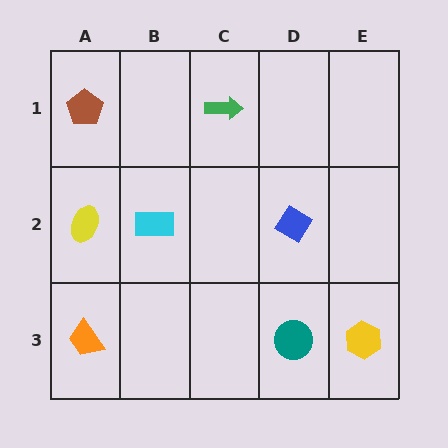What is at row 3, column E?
A yellow hexagon.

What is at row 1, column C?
A green arrow.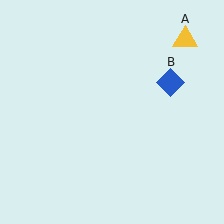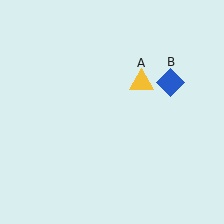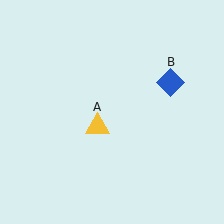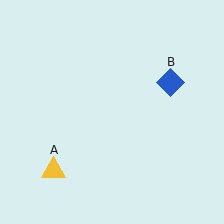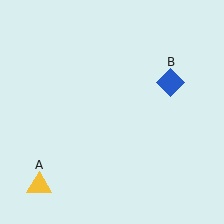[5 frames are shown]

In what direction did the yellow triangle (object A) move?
The yellow triangle (object A) moved down and to the left.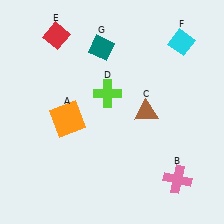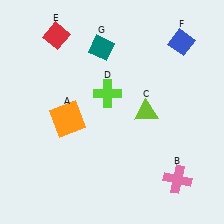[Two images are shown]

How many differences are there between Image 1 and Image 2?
There are 2 differences between the two images.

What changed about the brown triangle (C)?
In Image 1, C is brown. In Image 2, it changed to lime.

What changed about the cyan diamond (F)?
In Image 1, F is cyan. In Image 2, it changed to blue.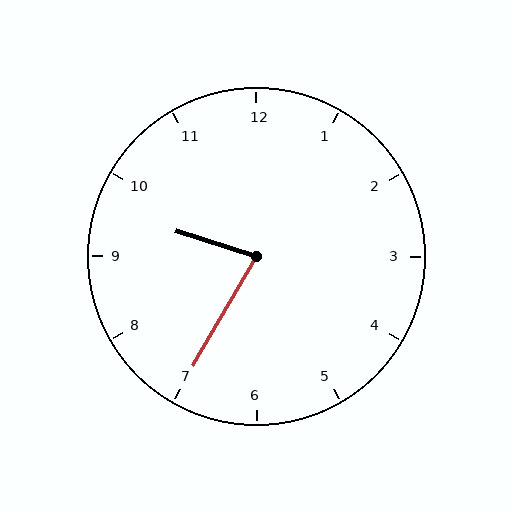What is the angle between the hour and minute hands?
Approximately 78 degrees.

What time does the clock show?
9:35.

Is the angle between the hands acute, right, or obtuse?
It is acute.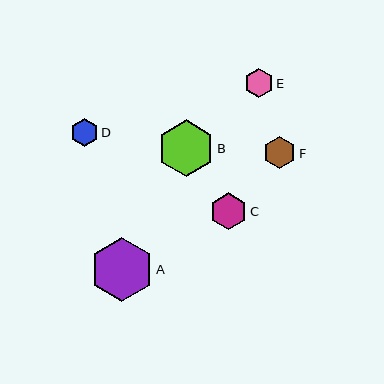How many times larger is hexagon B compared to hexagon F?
Hexagon B is approximately 1.7 times the size of hexagon F.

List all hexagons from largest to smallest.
From largest to smallest: A, B, C, F, E, D.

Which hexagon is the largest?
Hexagon A is the largest with a size of approximately 63 pixels.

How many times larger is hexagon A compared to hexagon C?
Hexagon A is approximately 1.7 times the size of hexagon C.